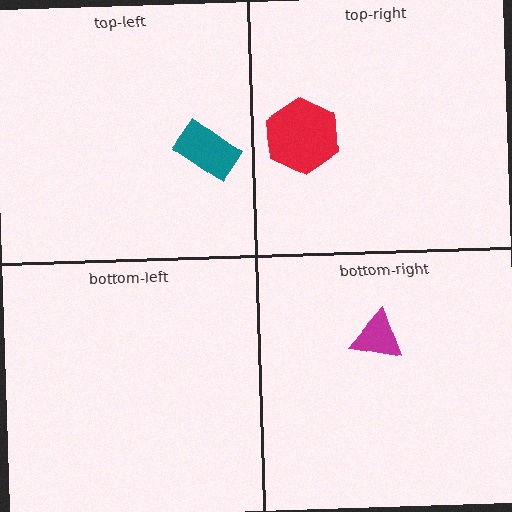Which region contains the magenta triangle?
The bottom-right region.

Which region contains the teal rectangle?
The top-left region.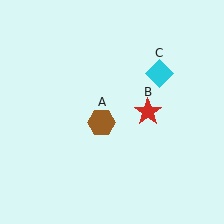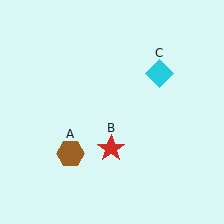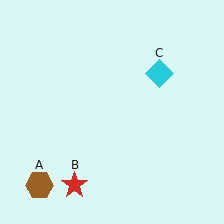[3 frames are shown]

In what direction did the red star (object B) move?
The red star (object B) moved down and to the left.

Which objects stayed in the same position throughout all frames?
Cyan diamond (object C) remained stationary.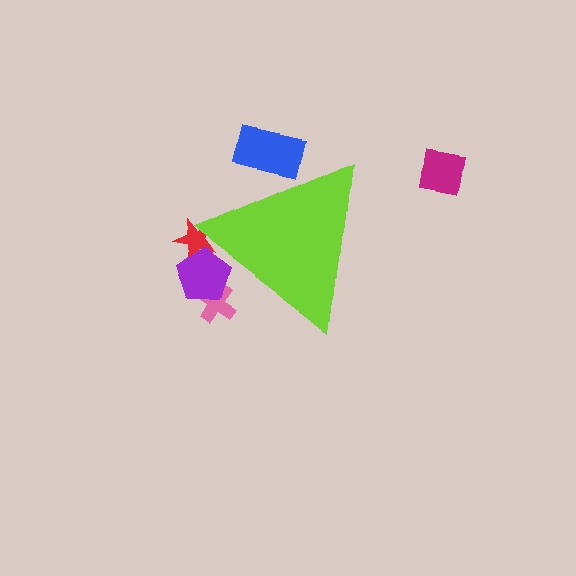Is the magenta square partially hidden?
No, the magenta square is fully visible.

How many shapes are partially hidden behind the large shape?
4 shapes are partially hidden.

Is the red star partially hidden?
Yes, the red star is partially hidden behind the lime triangle.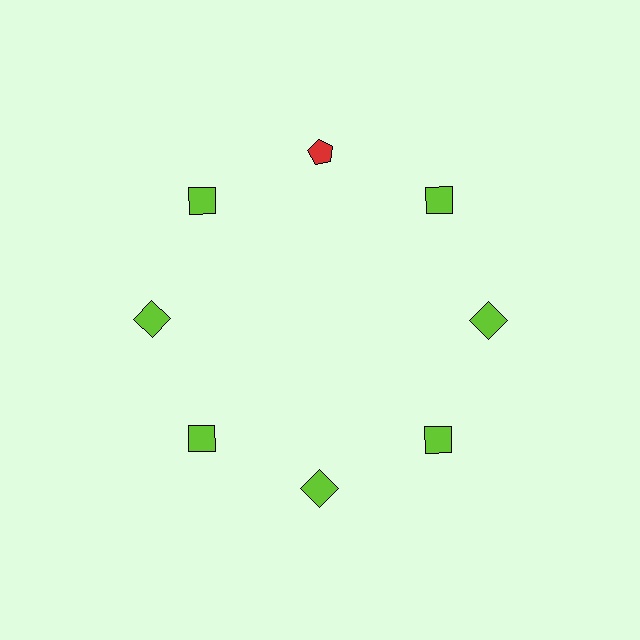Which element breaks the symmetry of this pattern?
The red pentagon at roughly the 12 o'clock position breaks the symmetry. All other shapes are lime squares.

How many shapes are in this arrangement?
There are 8 shapes arranged in a ring pattern.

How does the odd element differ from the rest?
It differs in both color (red instead of lime) and shape (pentagon instead of square).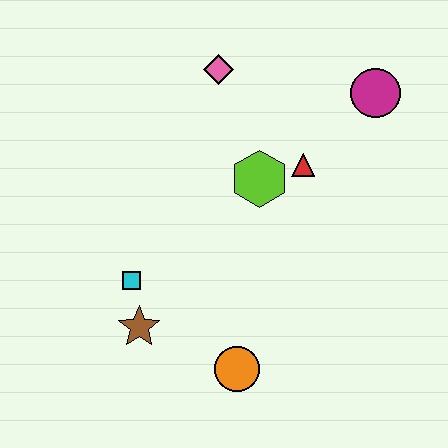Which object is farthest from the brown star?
The magenta circle is farthest from the brown star.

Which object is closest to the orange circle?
The brown star is closest to the orange circle.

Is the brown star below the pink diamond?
Yes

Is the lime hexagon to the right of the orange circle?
Yes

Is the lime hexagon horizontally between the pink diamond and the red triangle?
Yes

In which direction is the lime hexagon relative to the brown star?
The lime hexagon is above the brown star.